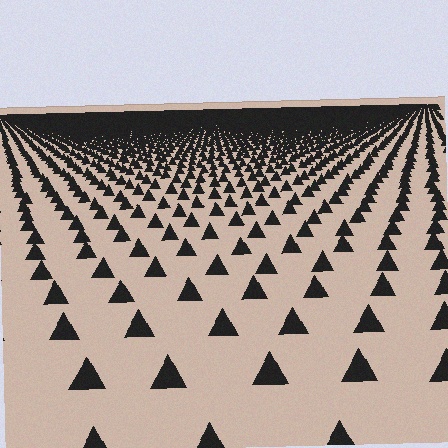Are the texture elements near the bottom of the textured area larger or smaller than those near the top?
Larger. Near the bottom, elements are closer to the viewer and appear at a bigger on-screen size.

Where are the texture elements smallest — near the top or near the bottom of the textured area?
Near the top.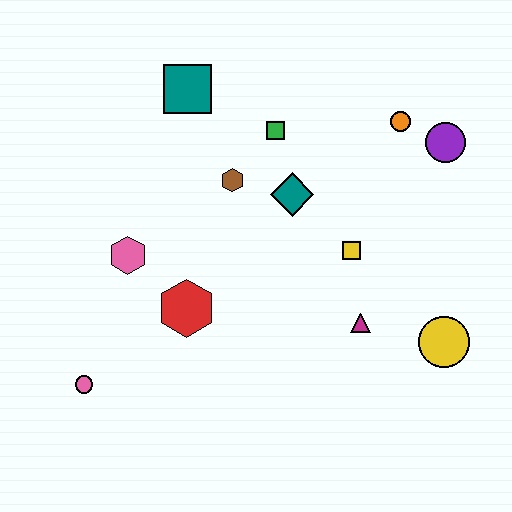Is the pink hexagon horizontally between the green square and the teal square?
No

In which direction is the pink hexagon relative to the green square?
The pink hexagon is to the left of the green square.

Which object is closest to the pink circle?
The red hexagon is closest to the pink circle.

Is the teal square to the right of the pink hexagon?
Yes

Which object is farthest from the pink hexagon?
The purple circle is farthest from the pink hexagon.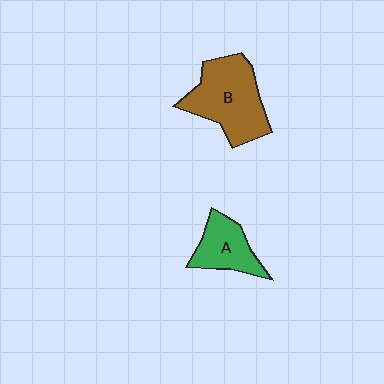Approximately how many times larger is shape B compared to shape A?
Approximately 1.7 times.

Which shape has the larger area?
Shape B (brown).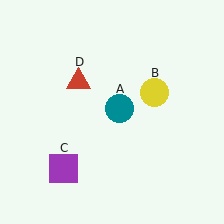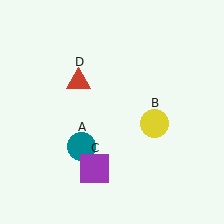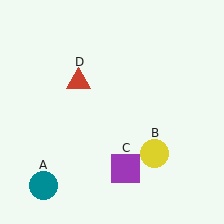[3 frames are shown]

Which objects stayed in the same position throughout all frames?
Red triangle (object D) remained stationary.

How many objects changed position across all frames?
3 objects changed position: teal circle (object A), yellow circle (object B), purple square (object C).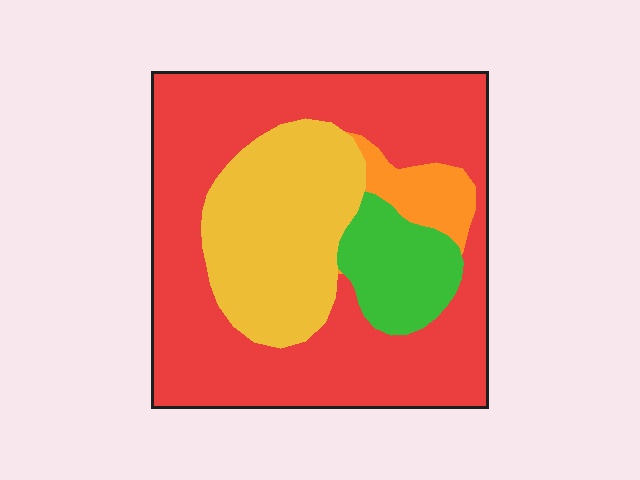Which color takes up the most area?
Red, at roughly 60%.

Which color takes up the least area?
Orange, at roughly 5%.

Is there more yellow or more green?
Yellow.